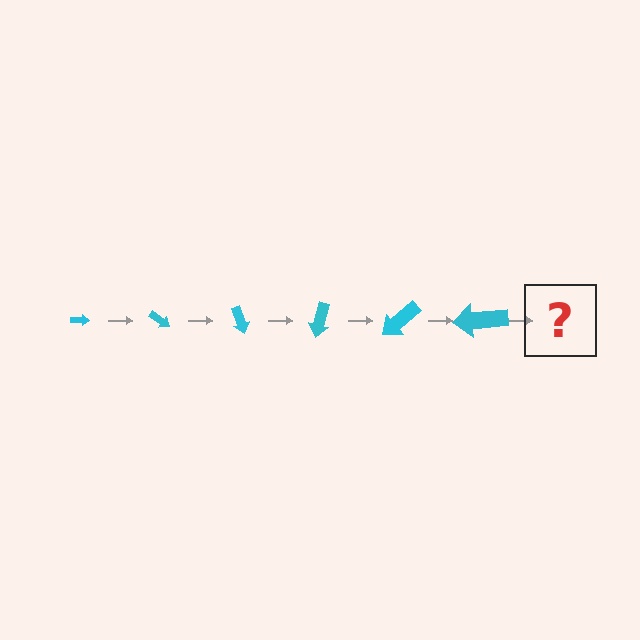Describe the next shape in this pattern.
It should be an arrow, larger than the previous one and rotated 210 degrees from the start.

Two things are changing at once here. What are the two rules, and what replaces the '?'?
The two rules are that the arrow grows larger each step and it rotates 35 degrees each step. The '?' should be an arrow, larger than the previous one and rotated 210 degrees from the start.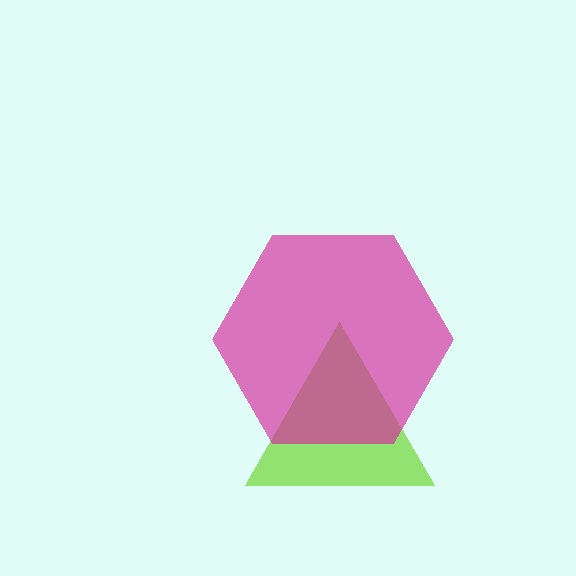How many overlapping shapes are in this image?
There are 2 overlapping shapes in the image.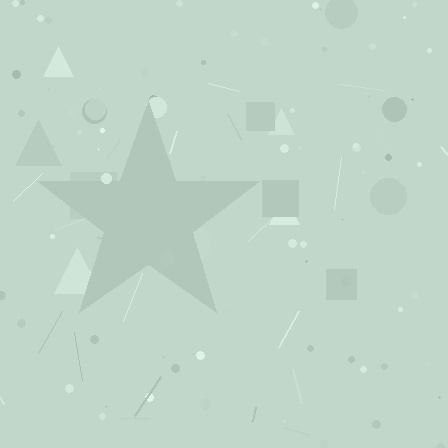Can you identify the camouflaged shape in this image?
The camouflaged shape is a star.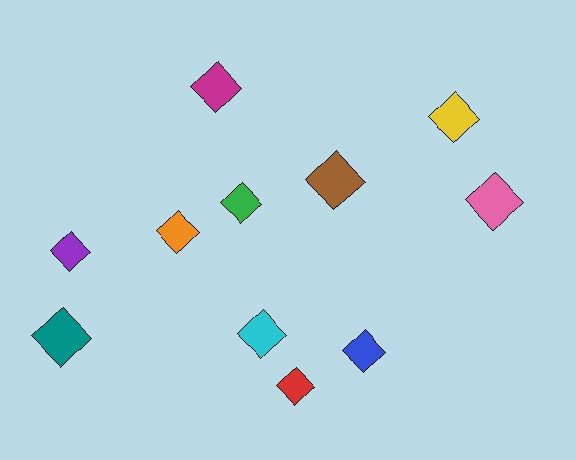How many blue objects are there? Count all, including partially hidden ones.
There is 1 blue object.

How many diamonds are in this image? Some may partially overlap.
There are 11 diamonds.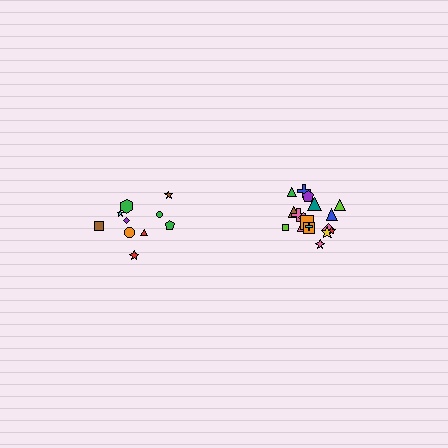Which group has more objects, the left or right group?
The right group.